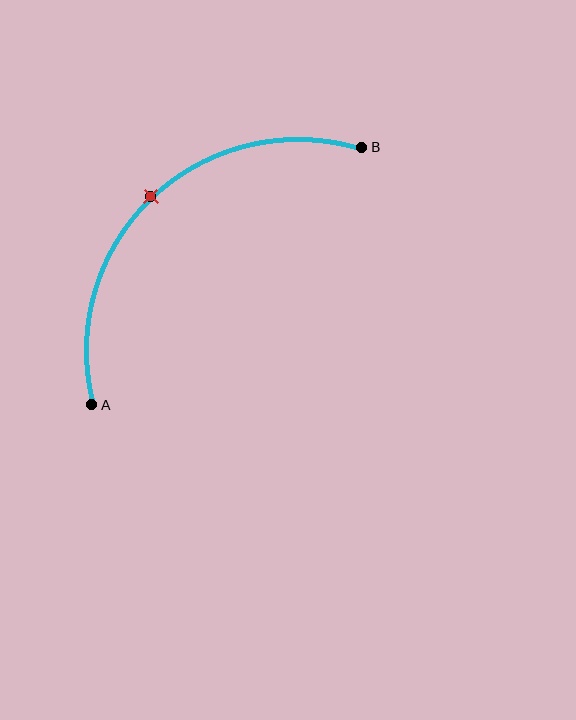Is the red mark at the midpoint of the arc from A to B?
Yes. The red mark lies on the arc at equal arc-length from both A and B — it is the arc midpoint.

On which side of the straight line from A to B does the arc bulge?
The arc bulges above and to the left of the straight line connecting A and B.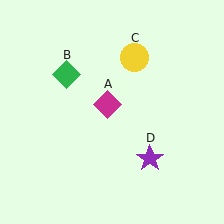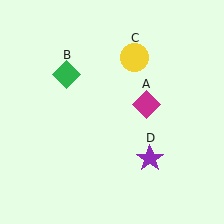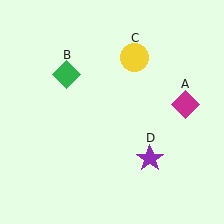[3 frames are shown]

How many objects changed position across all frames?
1 object changed position: magenta diamond (object A).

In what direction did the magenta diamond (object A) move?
The magenta diamond (object A) moved right.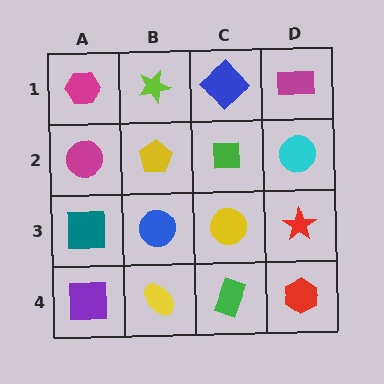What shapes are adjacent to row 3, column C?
A green square (row 2, column C), a green rectangle (row 4, column C), a blue circle (row 3, column B), a red star (row 3, column D).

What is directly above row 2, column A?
A magenta hexagon.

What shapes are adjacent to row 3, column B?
A yellow pentagon (row 2, column B), a yellow ellipse (row 4, column B), a teal square (row 3, column A), a yellow circle (row 3, column C).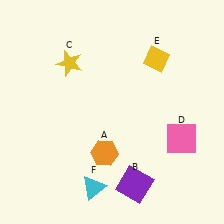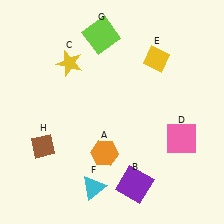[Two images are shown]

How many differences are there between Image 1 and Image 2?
There are 2 differences between the two images.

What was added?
A lime square (G), a brown diamond (H) were added in Image 2.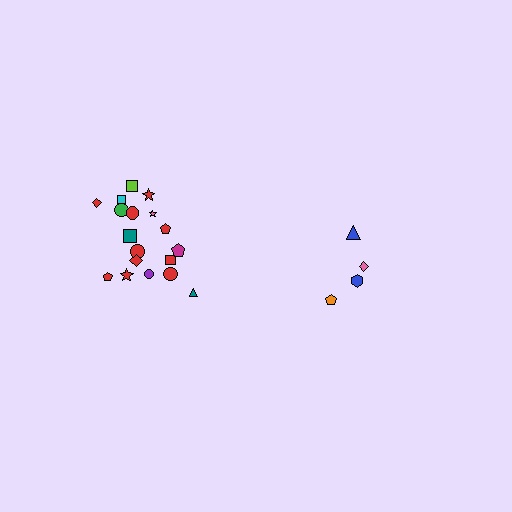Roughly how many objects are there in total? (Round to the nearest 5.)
Roughly 20 objects in total.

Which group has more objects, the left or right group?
The left group.